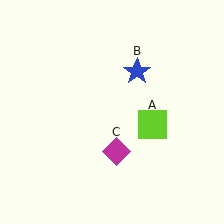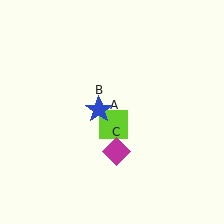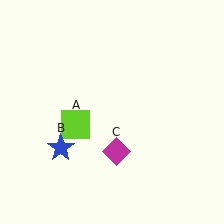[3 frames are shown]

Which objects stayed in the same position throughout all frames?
Magenta diamond (object C) remained stationary.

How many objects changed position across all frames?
2 objects changed position: lime square (object A), blue star (object B).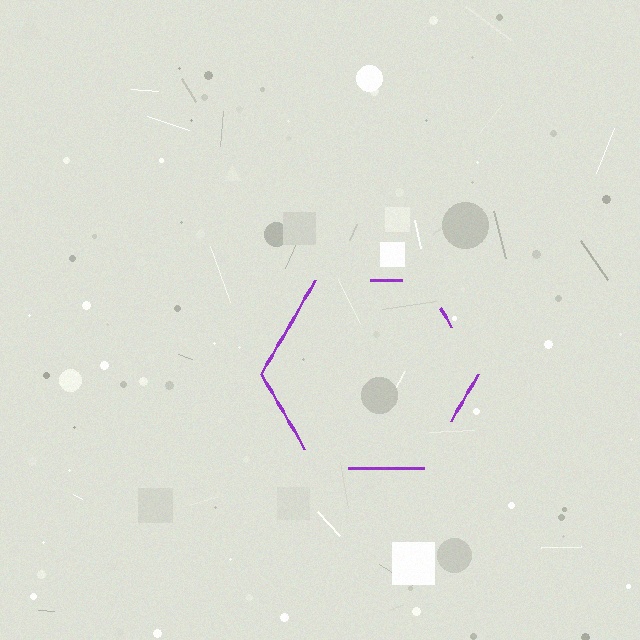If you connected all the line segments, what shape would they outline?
They would outline a hexagon.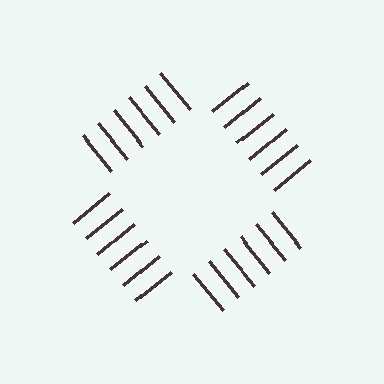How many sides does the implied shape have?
4 sides — the line-ends trace a square.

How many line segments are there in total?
24 — 6 along each of the 4 edges.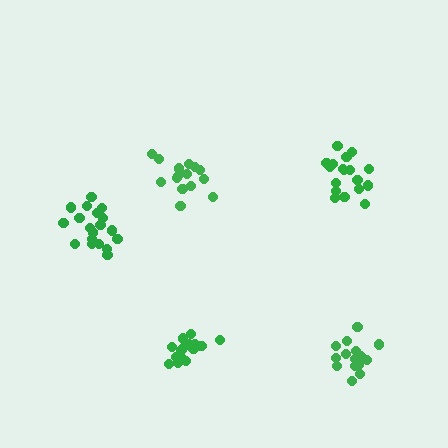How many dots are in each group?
Group 1: 18 dots, Group 2: 19 dots, Group 3: 15 dots, Group 4: 16 dots, Group 5: 15 dots (83 total).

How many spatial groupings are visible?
There are 5 spatial groupings.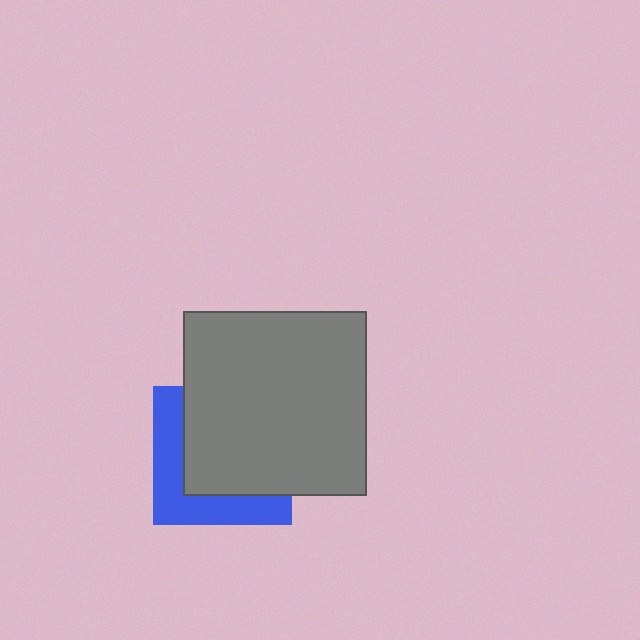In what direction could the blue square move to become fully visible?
The blue square could move toward the lower-left. That would shift it out from behind the gray square entirely.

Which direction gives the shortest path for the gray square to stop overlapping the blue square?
Moving toward the upper-right gives the shortest separation.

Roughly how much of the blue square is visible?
A small part of it is visible (roughly 39%).